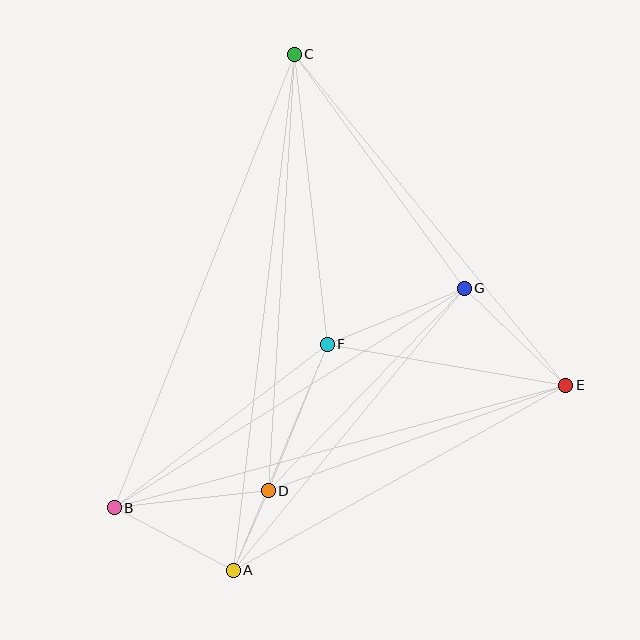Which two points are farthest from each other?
Points A and C are farthest from each other.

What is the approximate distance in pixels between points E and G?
The distance between E and G is approximately 140 pixels.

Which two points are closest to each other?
Points A and D are closest to each other.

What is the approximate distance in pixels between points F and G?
The distance between F and G is approximately 148 pixels.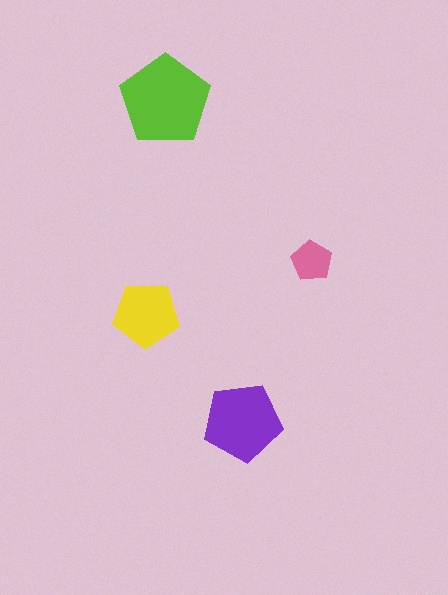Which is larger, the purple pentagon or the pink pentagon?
The purple one.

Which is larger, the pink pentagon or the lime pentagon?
The lime one.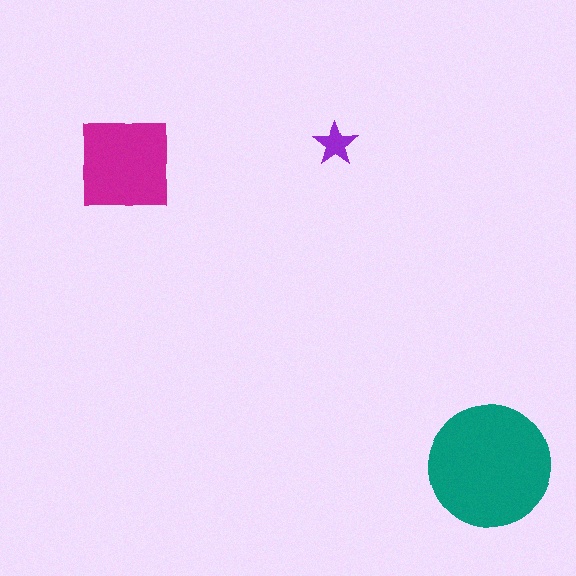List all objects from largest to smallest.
The teal circle, the magenta square, the purple star.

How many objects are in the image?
There are 3 objects in the image.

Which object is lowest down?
The teal circle is bottommost.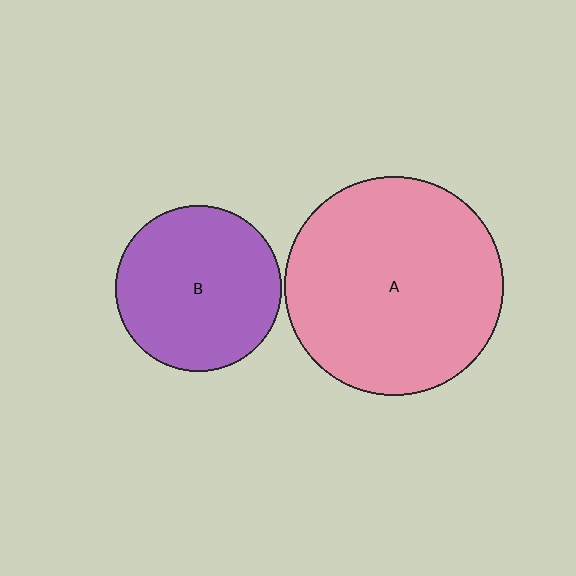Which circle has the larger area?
Circle A (pink).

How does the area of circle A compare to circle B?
Approximately 1.7 times.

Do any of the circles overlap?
No, none of the circles overlap.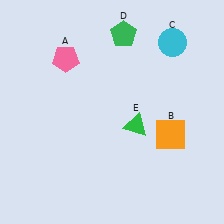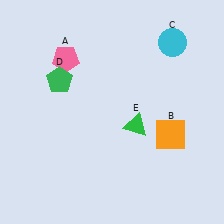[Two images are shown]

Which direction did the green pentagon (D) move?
The green pentagon (D) moved left.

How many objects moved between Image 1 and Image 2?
1 object moved between the two images.